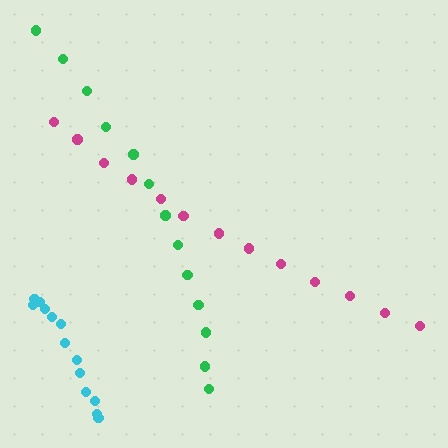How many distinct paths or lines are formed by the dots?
There are 3 distinct paths.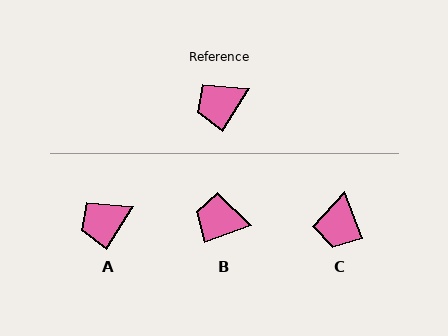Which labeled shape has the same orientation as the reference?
A.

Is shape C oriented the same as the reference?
No, it is off by about 53 degrees.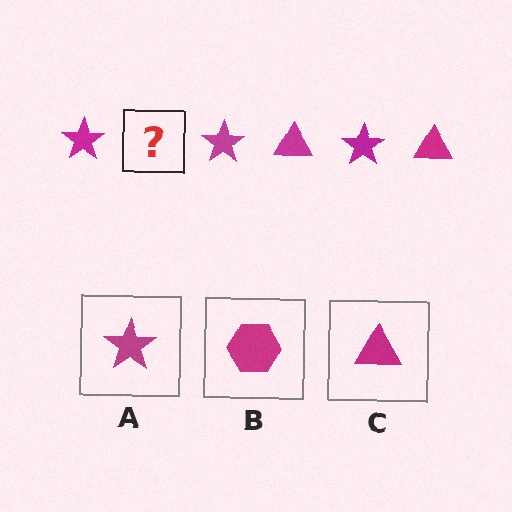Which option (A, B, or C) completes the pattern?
C.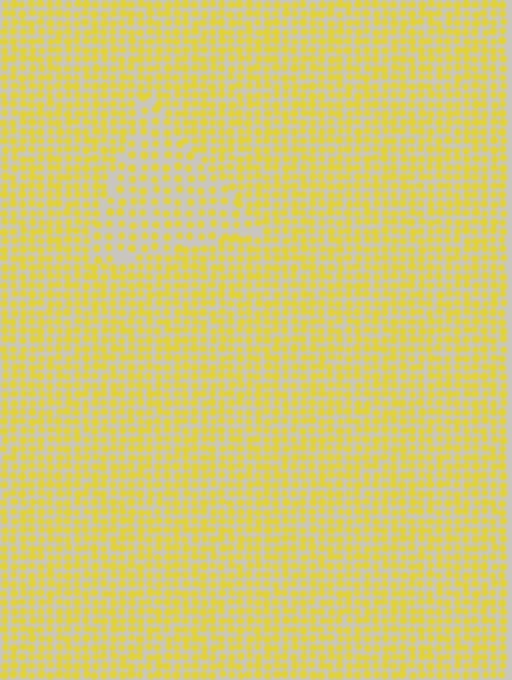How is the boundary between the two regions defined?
The boundary is defined by a change in element density (approximately 1.6x ratio). All elements are the same color, size, and shape.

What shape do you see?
I see a triangle.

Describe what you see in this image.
The image contains small yellow elements arranged at two different densities. A triangle-shaped region is visible where the elements are less densely packed than the surrounding area.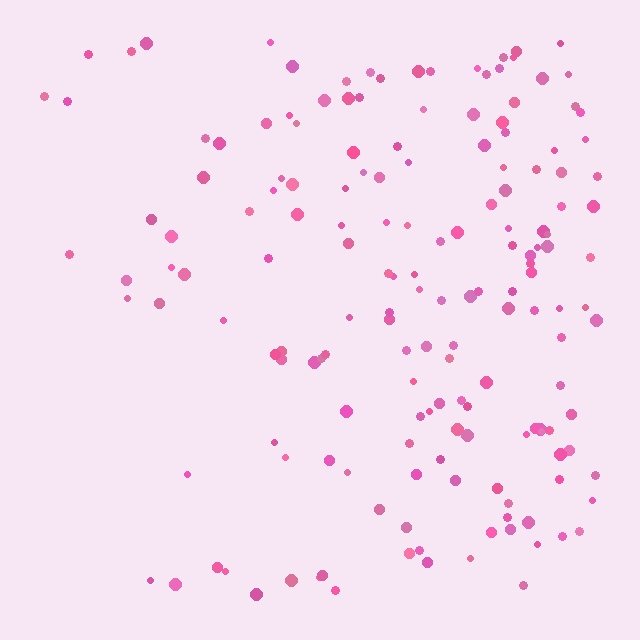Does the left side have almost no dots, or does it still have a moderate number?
Still a moderate number, just noticeably fewer than the right.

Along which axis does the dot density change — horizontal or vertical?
Horizontal.